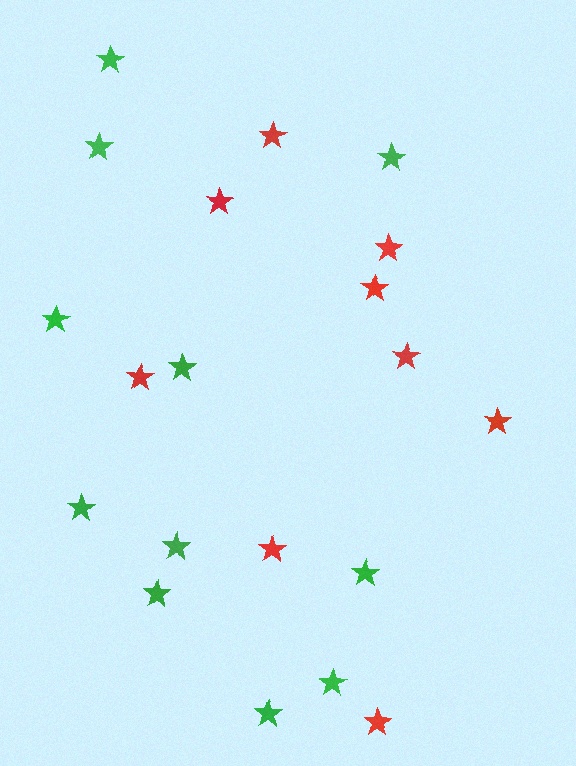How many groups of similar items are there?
There are 2 groups: one group of red stars (9) and one group of green stars (11).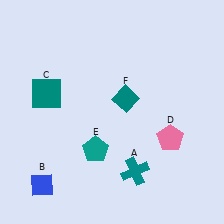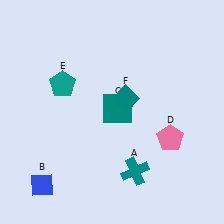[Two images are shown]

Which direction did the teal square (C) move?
The teal square (C) moved right.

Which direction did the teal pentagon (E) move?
The teal pentagon (E) moved up.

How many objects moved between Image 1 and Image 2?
2 objects moved between the two images.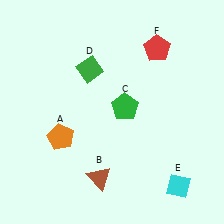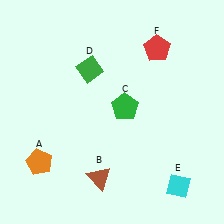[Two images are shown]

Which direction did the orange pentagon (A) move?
The orange pentagon (A) moved down.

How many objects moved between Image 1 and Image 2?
1 object moved between the two images.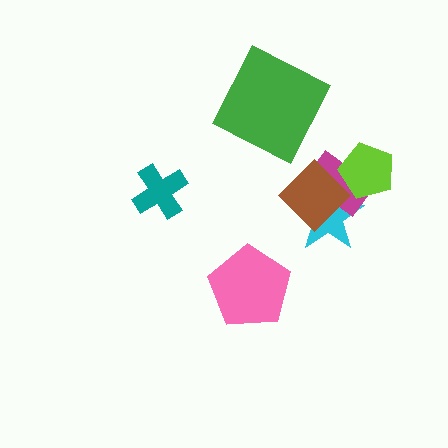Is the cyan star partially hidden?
Yes, it is partially covered by another shape.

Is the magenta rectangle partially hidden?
Yes, it is partially covered by another shape.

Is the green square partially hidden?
No, no other shape covers it.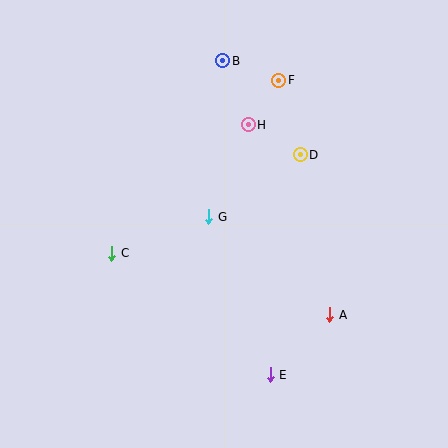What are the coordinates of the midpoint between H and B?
The midpoint between H and B is at (236, 93).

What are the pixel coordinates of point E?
Point E is at (270, 375).